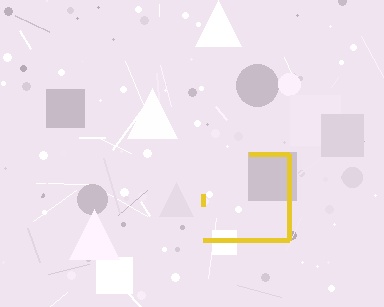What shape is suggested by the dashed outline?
The dashed outline suggests a square.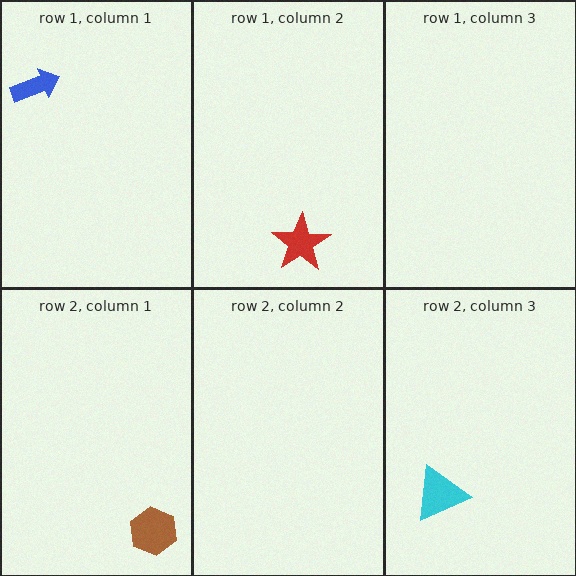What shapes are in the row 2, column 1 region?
The brown hexagon.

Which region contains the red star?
The row 1, column 2 region.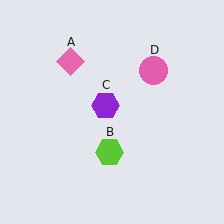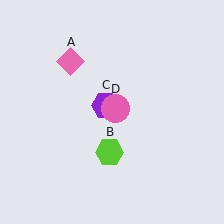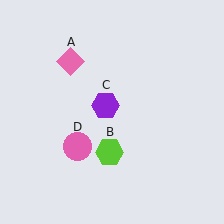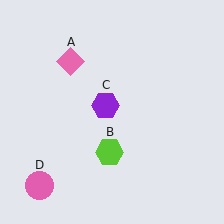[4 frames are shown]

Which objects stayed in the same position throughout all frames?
Pink diamond (object A) and lime hexagon (object B) and purple hexagon (object C) remained stationary.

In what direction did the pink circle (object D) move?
The pink circle (object D) moved down and to the left.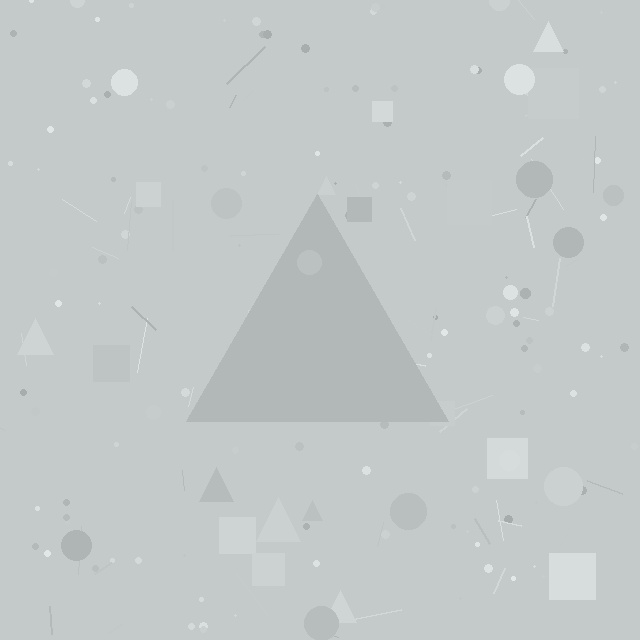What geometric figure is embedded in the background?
A triangle is embedded in the background.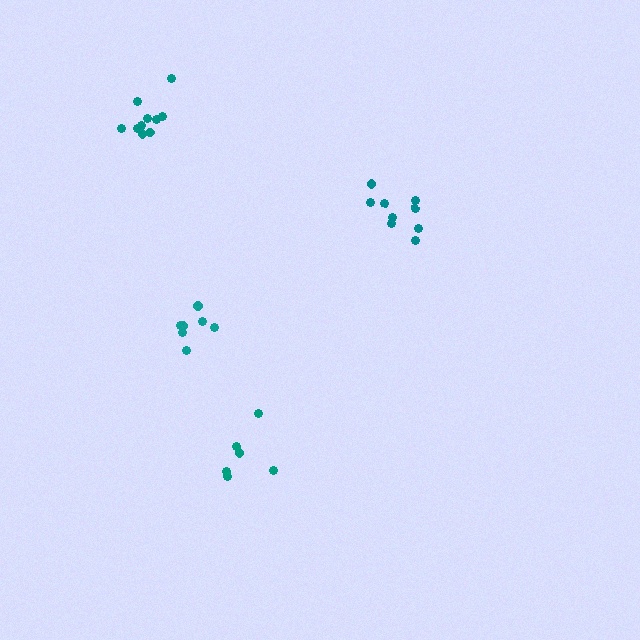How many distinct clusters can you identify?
There are 4 distinct clusters.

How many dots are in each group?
Group 1: 7 dots, Group 2: 6 dots, Group 3: 10 dots, Group 4: 9 dots (32 total).